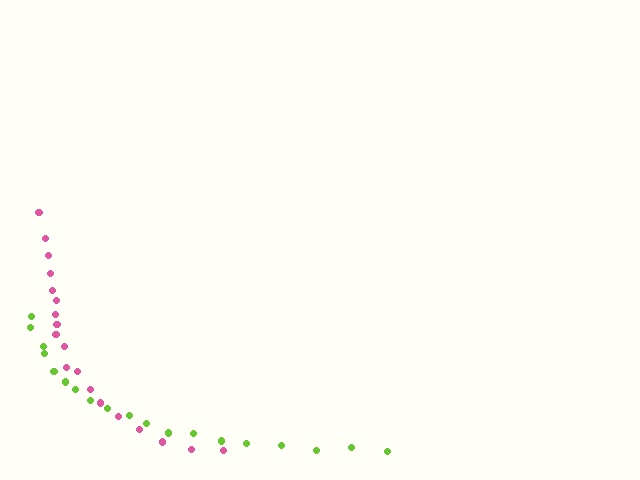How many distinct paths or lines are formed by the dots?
There are 2 distinct paths.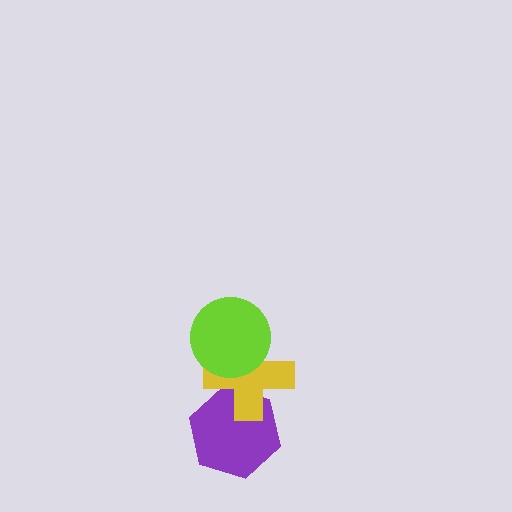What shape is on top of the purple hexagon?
The yellow cross is on top of the purple hexagon.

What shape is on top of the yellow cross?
The lime circle is on top of the yellow cross.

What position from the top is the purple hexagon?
The purple hexagon is 3rd from the top.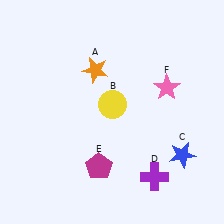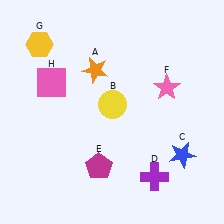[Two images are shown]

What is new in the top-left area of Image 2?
A pink square (H) was added in the top-left area of Image 2.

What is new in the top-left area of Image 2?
A yellow hexagon (G) was added in the top-left area of Image 2.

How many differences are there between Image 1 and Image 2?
There are 2 differences between the two images.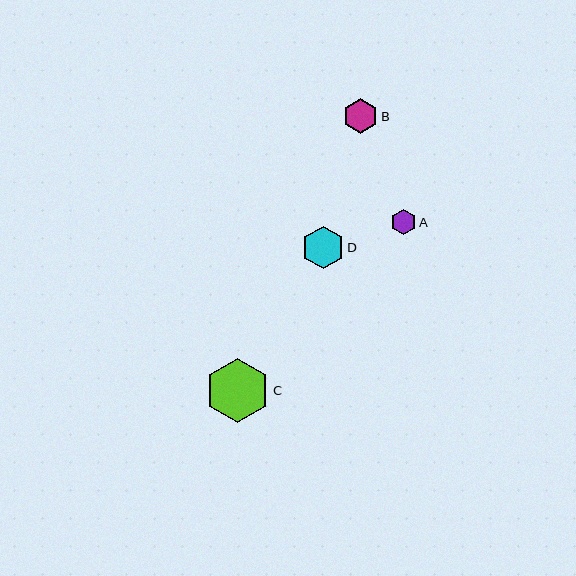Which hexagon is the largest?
Hexagon C is the largest with a size of approximately 64 pixels.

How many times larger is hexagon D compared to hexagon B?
Hexagon D is approximately 1.2 times the size of hexagon B.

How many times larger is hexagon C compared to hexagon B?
Hexagon C is approximately 1.8 times the size of hexagon B.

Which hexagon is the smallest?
Hexagon A is the smallest with a size of approximately 25 pixels.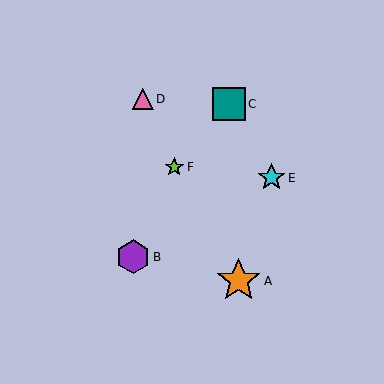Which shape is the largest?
The orange star (labeled A) is the largest.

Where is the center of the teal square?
The center of the teal square is at (229, 104).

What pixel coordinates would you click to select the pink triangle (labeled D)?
Click at (143, 99) to select the pink triangle D.